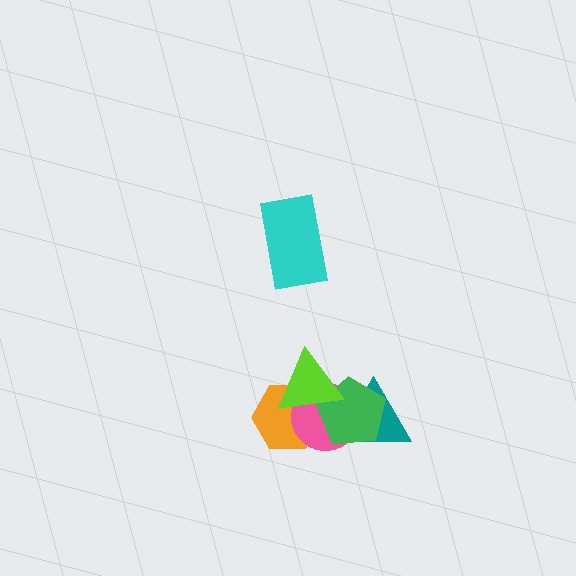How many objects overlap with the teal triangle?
3 objects overlap with the teal triangle.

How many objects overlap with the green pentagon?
4 objects overlap with the green pentagon.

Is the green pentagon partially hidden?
Yes, it is partially covered by another shape.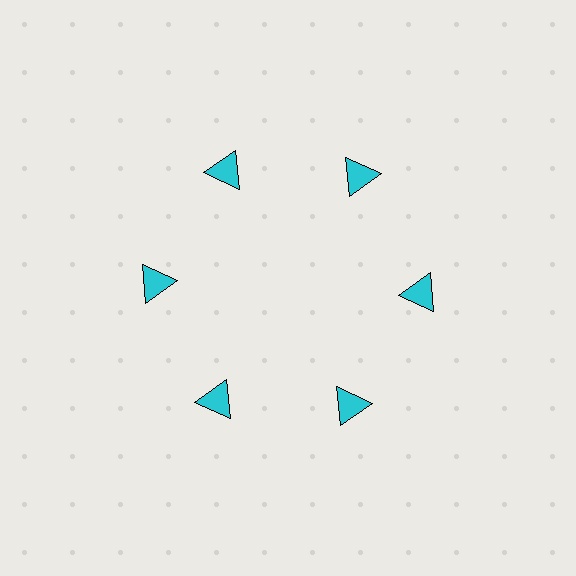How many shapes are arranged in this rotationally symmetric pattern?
There are 6 shapes, arranged in 6 groups of 1.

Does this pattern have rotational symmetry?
Yes, this pattern has 6-fold rotational symmetry. It looks the same after rotating 60 degrees around the center.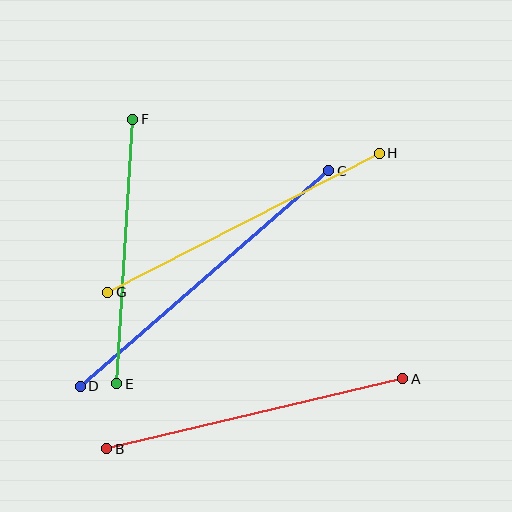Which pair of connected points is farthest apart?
Points C and D are farthest apart.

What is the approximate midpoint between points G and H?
The midpoint is at approximately (244, 223) pixels.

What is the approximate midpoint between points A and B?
The midpoint is at approximately (255, 414) pixels.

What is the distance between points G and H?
The distance is approximately 305 pixels.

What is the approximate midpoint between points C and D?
The midpoint is at approximately (205, 278) pixels.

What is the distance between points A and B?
The distance is approximately 304 pixels.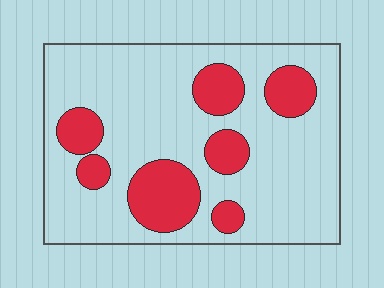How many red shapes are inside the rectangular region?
7.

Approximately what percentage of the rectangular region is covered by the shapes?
Approximately 25%.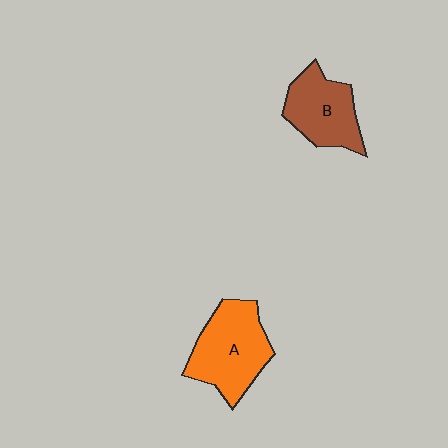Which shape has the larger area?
Shape A (orange).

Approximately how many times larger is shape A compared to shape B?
Approximately 1.3 times.